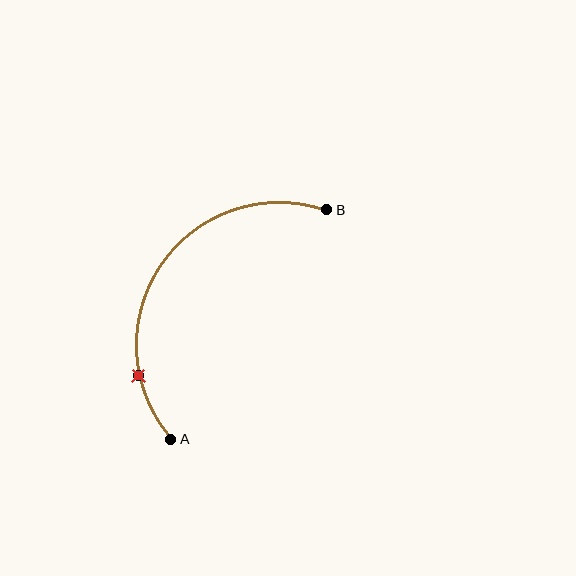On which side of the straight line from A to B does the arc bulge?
The arc bulges above and to the left of the straight line connecting A and B.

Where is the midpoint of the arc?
The arc midpoint is the point on the curve farthest from the straight line joining A and B. It sits above and to the left of that line.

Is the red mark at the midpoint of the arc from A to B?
No. The red mark lies on the arc but is closer to endpoint A. The arc midpoint would be at the point on the curve equidistant along the arc from both A and B.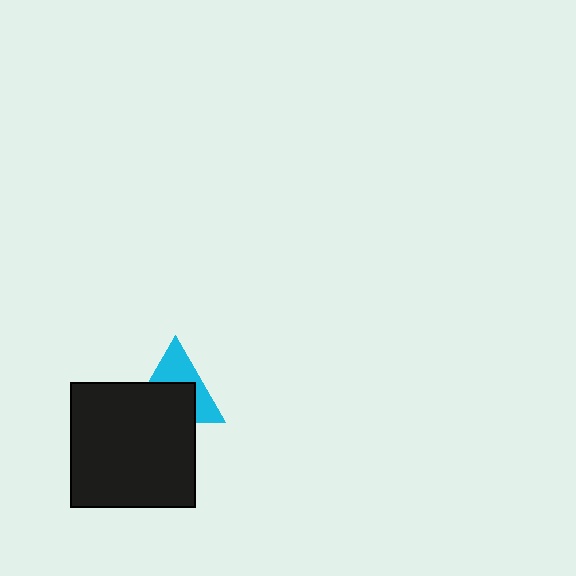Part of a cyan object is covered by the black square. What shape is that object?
It is a triangle.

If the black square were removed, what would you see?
You would see the complete cyan triangle.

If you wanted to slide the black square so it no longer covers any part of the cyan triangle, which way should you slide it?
Slide it down — that is the most direct way to separate the two shapes.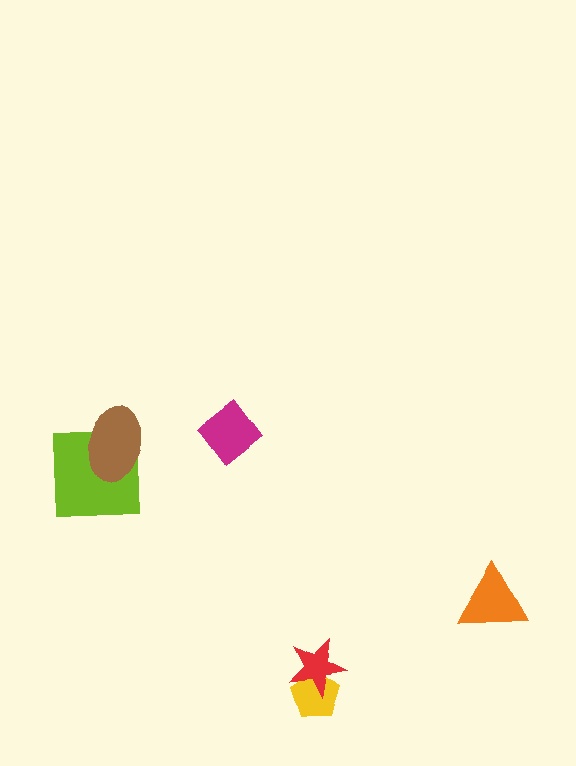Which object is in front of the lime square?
The brown ellipse is in front of the lime square.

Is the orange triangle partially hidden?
No, no other shape covers it.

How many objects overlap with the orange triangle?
0 objects overlap with the orange triangle.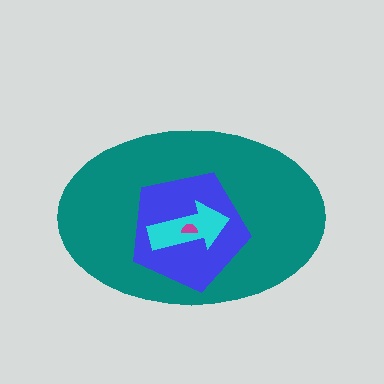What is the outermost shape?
The teal ellipse.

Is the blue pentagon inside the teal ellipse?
Yes.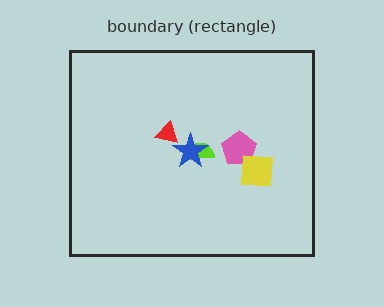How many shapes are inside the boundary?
5 inside, 0 outside.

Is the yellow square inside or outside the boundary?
Inside.